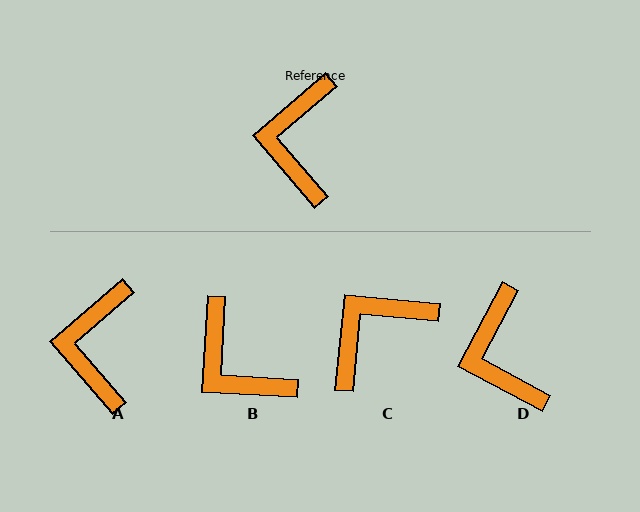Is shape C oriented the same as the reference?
No, it is off by about 46 degrees.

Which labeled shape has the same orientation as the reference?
A.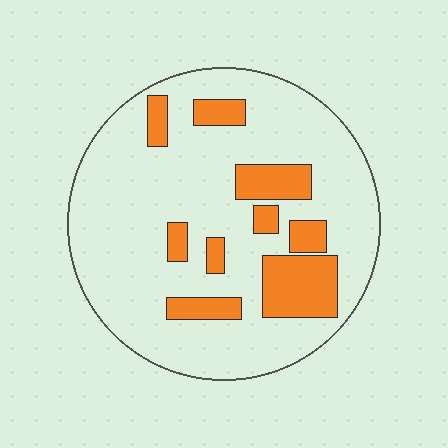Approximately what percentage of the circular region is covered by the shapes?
Approximately 20%.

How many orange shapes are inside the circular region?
9.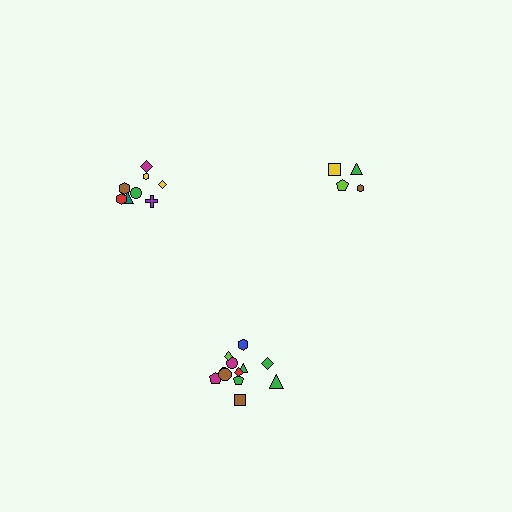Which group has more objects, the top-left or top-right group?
The top-left group.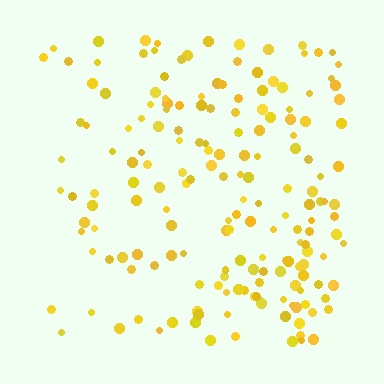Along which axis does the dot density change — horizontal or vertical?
Horizontal.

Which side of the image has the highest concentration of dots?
The right.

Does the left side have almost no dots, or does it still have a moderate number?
Still a moderate number, just noticeably fewer than the right.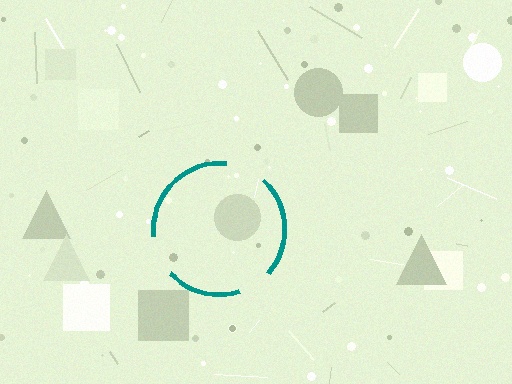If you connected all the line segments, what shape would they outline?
They would outline a circle.